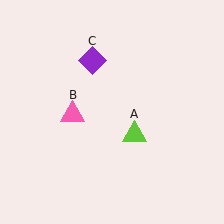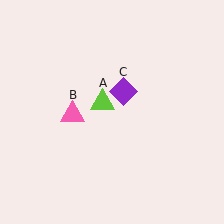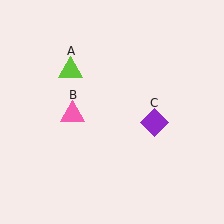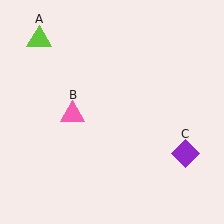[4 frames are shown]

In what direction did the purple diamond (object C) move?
The purple diamond (object C) moved down and to the right.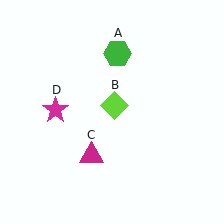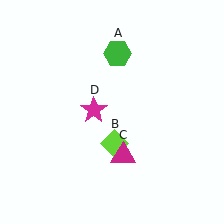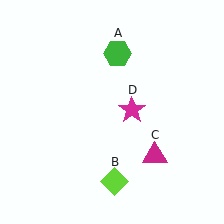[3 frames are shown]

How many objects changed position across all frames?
3 objects changed position: lime diamond (object B), magenta triangle (object C), magenta star (object D).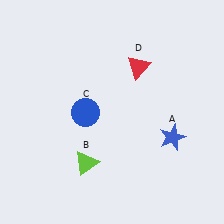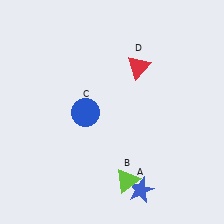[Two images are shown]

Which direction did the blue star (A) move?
The blue star (A) moved down.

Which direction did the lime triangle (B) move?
The lime triangle (B) moved right.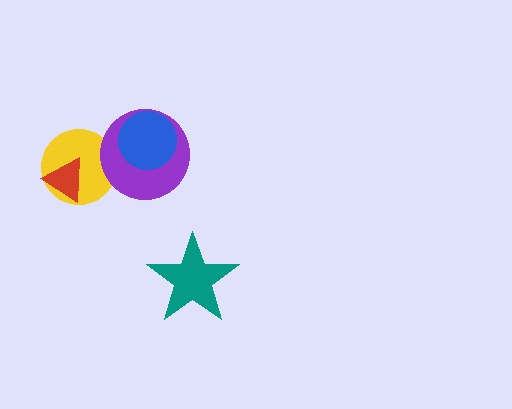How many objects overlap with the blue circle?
1 object overlaps with the blue circle.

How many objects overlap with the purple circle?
2 objects overlap with the purple circle.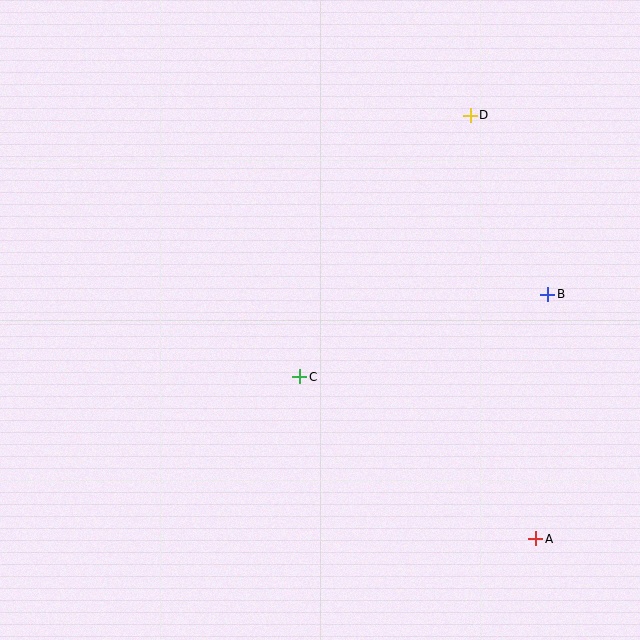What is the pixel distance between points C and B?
The distance between C and B is 261 pixels.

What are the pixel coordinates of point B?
Point B is at (548, 294).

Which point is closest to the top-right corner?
Point D is closest to the top-right corner.